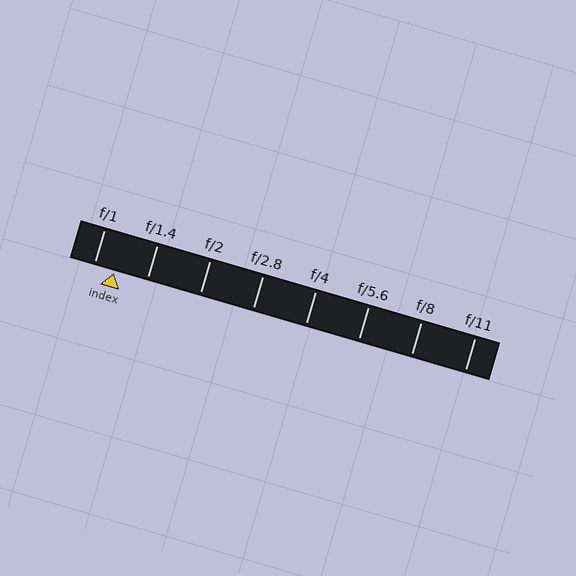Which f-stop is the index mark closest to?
The index mark is closest to f/1.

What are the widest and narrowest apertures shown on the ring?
The widest aperture shown is f/1 and the narrowest is f/11.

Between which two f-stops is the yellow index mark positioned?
The index mark is between f/1 and f/1.4.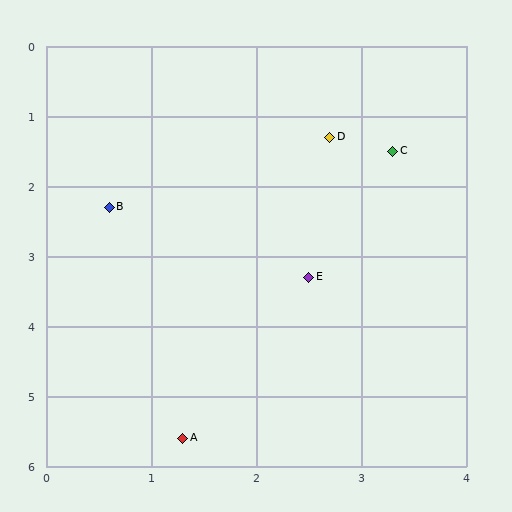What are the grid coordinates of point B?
Point B is at approximately (0.6, 2.3).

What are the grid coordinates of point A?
Point A is at approximately (1.3, 5.6).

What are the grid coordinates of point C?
Point C is at approximately (3.3, 1.5).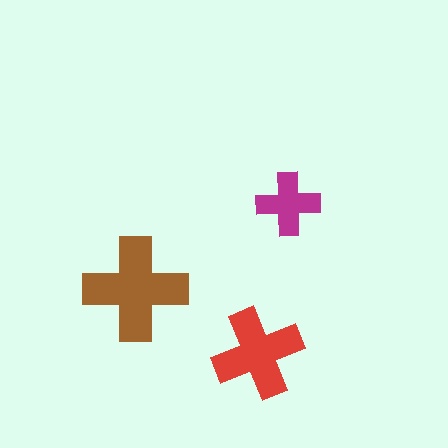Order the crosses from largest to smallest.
the brown one, the red one, the magenta one.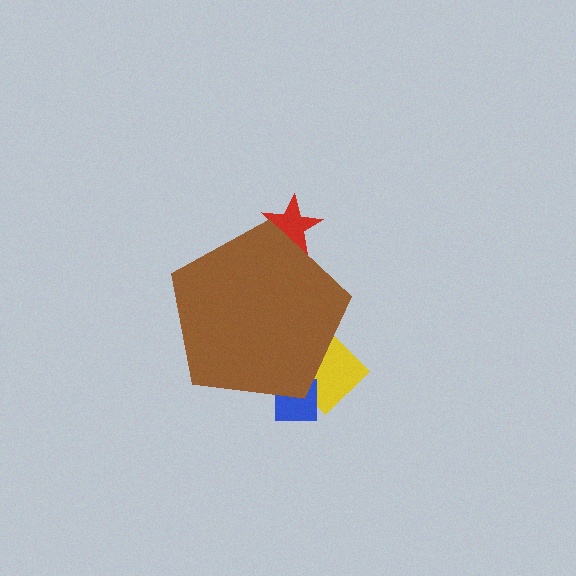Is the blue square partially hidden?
Yes, the blue square is partially hidden behind the brown pentagon.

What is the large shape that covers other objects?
A brown pentagon.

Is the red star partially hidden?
Yes, the red star is partially hidden behind the brown pentagon.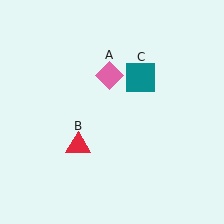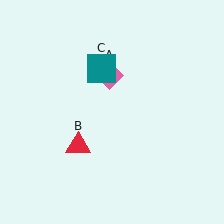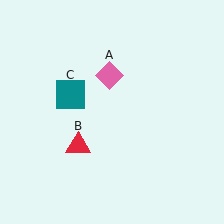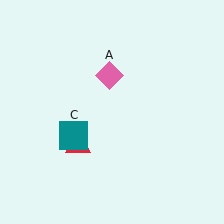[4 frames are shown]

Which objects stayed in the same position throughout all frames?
Pink diamond (object A) and red triangle (object B) remained stationary.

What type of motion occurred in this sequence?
The teal square (object C) rotated counterclockwise around the center of the scene.